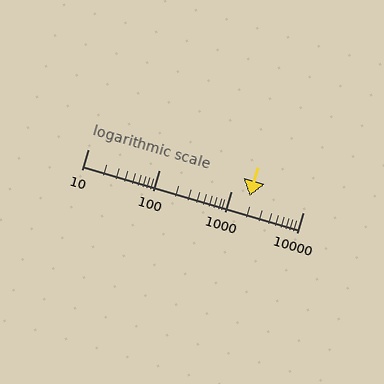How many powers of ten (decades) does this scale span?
The scale spans 3 decades, from 10 to 10000.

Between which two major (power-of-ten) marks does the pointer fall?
The pointer is between 1000 and 10000.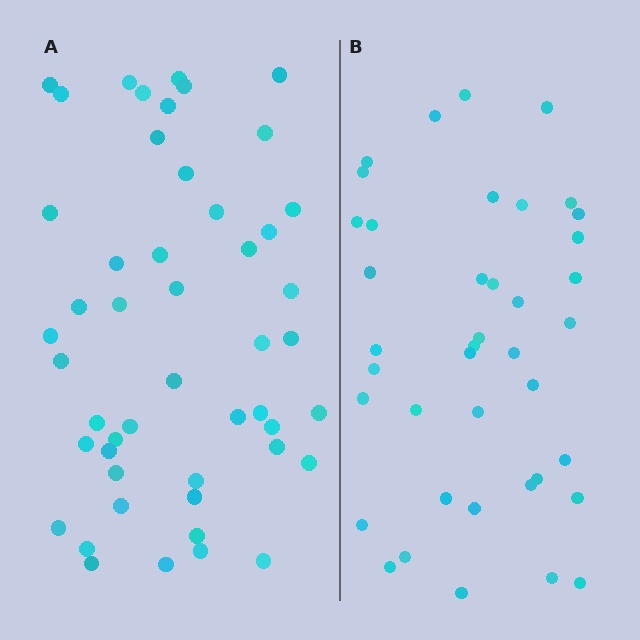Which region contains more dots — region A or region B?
Region A (the left region) has more dots.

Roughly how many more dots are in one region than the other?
Region A has roughly 8 or so more dots than region B.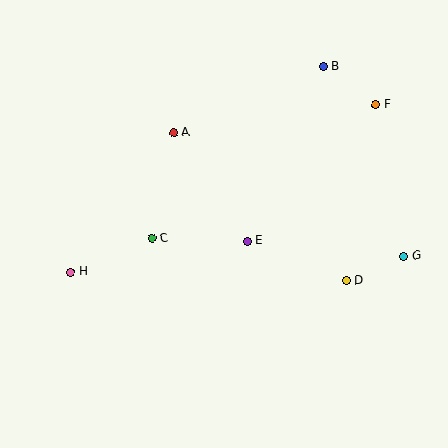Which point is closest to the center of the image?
Point E at (247, 241) is closest to the center.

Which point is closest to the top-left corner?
Point A is closest to the top-left corner.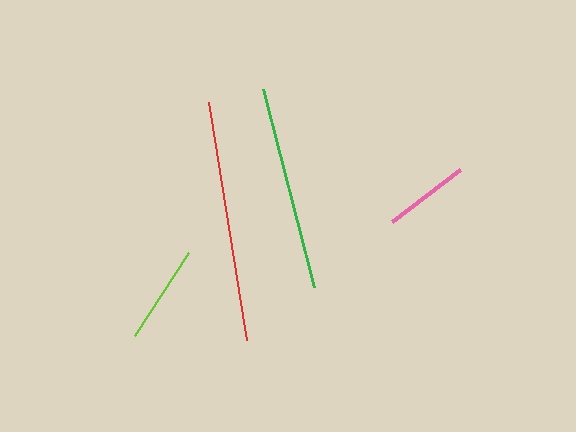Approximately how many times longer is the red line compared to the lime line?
The red line is approximately 2.4 times the length of the lime line.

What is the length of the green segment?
The green segment is approximately 204 pixels long.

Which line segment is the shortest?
The pink line is the shortest at approximately 86 pixels.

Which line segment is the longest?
The red line is the longest at approximately 242 pixels.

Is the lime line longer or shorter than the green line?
The green line is longer than the lime line.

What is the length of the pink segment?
The pink segment is approximately 86 pixels long.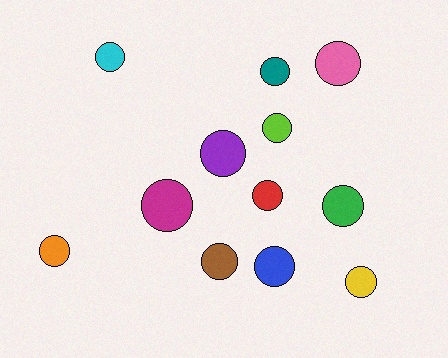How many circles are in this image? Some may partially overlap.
There are 12 circles.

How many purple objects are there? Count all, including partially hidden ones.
There is 1 purple object.